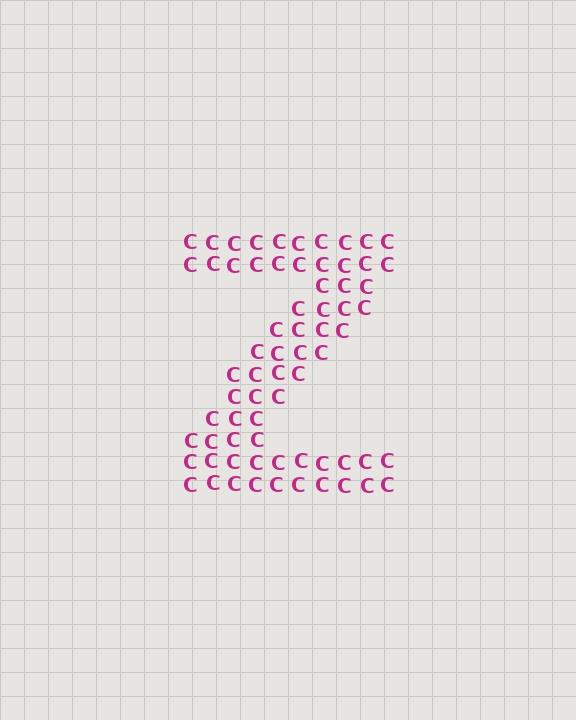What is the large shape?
The large shape is the letter Z.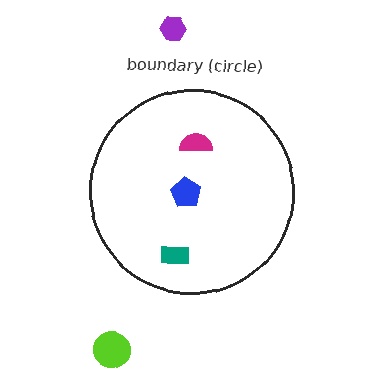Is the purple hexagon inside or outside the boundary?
Outside.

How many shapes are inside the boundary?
3 inside, 2 outside.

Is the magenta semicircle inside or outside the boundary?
Inside.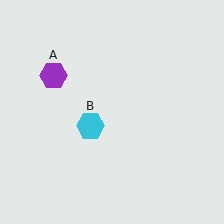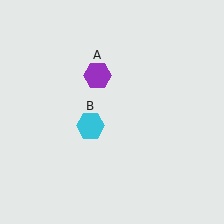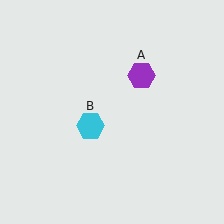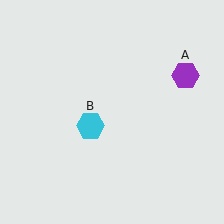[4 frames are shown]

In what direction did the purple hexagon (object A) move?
The purple hexagon (object A) moved right.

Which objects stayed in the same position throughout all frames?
Cyan hexagon (object B) remained stationary.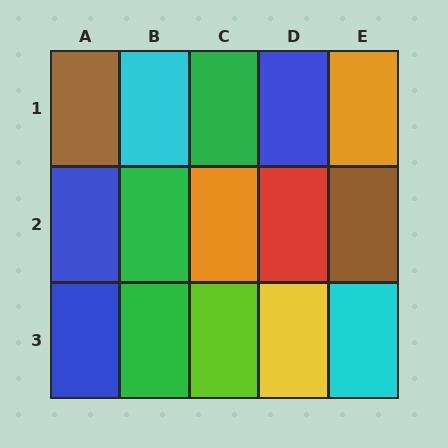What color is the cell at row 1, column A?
Brown.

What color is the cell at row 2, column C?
Orange.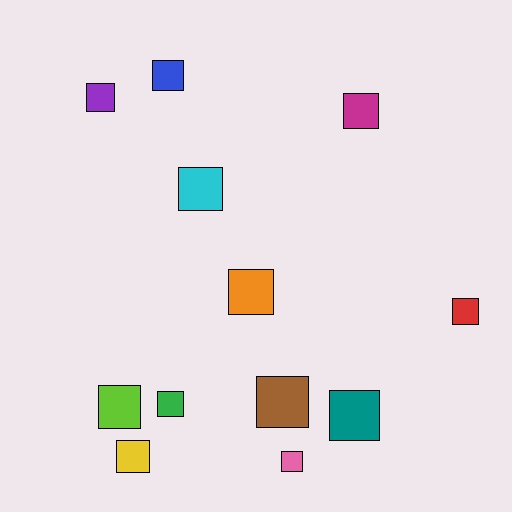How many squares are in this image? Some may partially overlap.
There are 12 squares.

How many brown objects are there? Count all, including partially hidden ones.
There is 1 brown object.